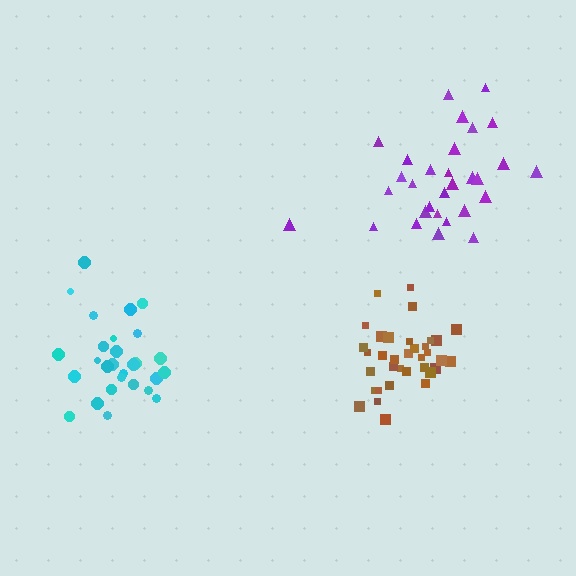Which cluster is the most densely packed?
Brown.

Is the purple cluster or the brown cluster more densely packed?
Brown.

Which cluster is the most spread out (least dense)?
Purple.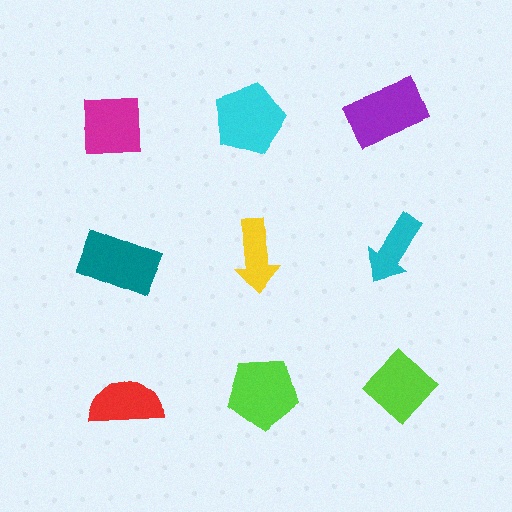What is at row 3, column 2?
A lime pentagon.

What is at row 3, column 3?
A lime diamond.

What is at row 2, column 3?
A cyan arrow.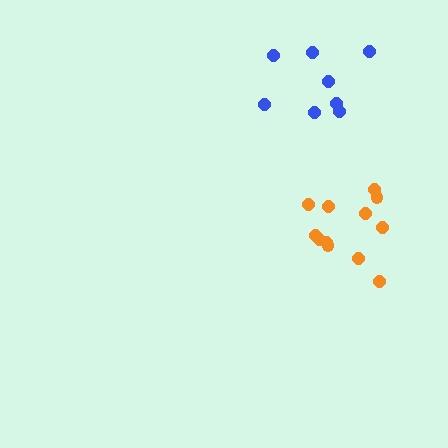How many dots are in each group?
Group 1: 8 dots, Group 2: 12 dots (20 total).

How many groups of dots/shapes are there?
There are 2 groups.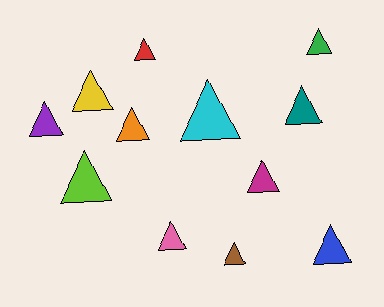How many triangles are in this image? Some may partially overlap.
There are 12 triangles.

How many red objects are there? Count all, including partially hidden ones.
There is 1 red object.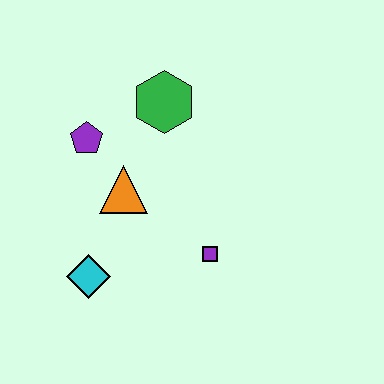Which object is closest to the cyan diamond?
The orange triangle is closest to the cyan diamond.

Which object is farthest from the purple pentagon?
The purple square is farthest from the purple pentagon.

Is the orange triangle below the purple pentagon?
Yes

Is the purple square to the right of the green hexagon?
Yes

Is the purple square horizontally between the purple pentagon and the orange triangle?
No